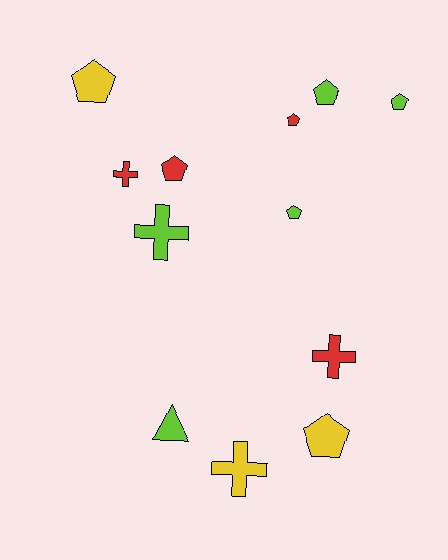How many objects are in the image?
There are 12 objects.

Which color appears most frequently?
Lime, with 5 objects.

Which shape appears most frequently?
Pentagon, with 7 objects.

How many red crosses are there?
There are 2 red crosses.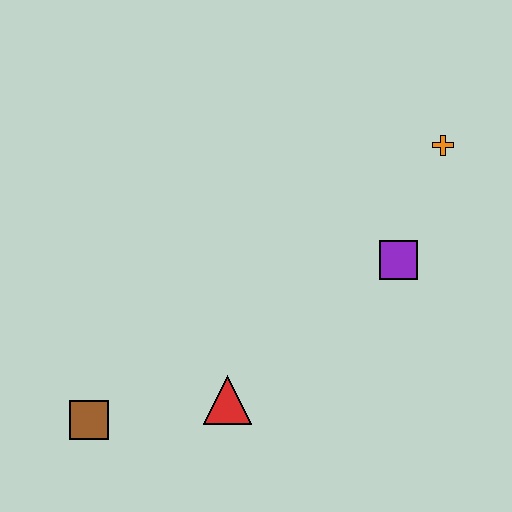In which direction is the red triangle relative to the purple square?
The red triangle is to the left of the purple square.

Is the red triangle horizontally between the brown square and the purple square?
Yes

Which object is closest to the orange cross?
The purple square is closest to the orange cross.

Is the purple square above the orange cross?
No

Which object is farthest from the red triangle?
The orange cross is farthest from the red triangle.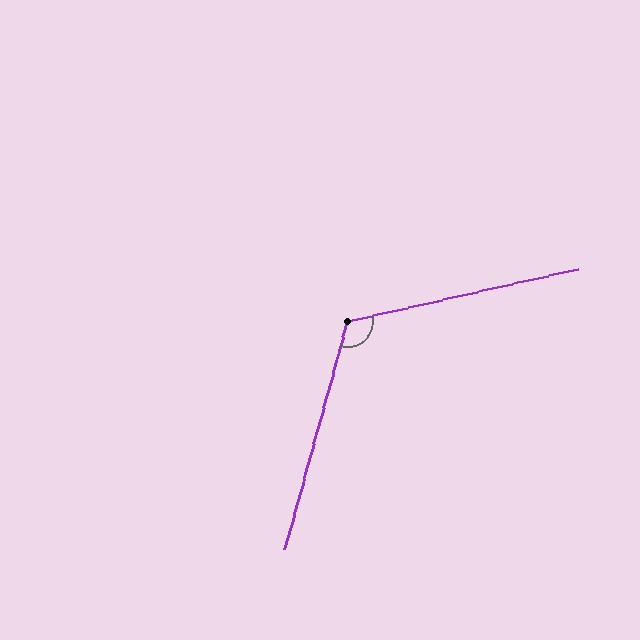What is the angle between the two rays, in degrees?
Approximately 118 degrees.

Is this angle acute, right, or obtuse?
It is obtuse.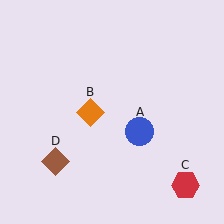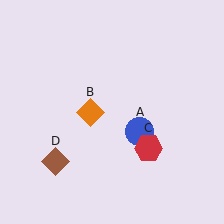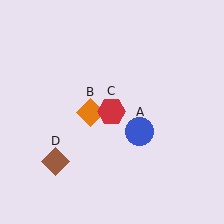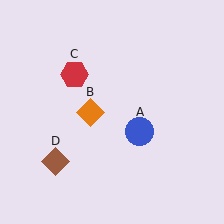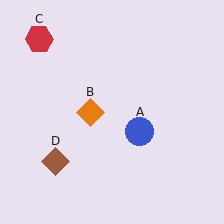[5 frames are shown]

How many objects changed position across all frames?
1 object changed position: red hexagon (object C).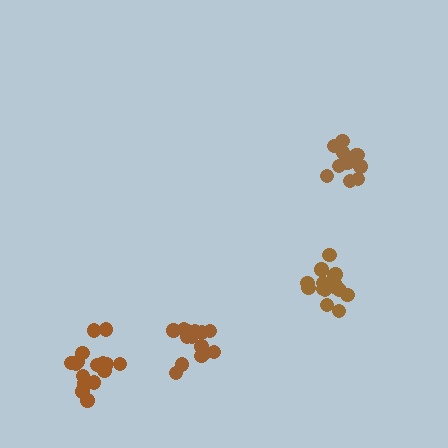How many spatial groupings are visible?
There are 4 spatial groupings.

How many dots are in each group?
Group 1: 14 dots, Group 2: 16 dots, Group 3: 14 dots, Group 4: 16 dots (60 total).